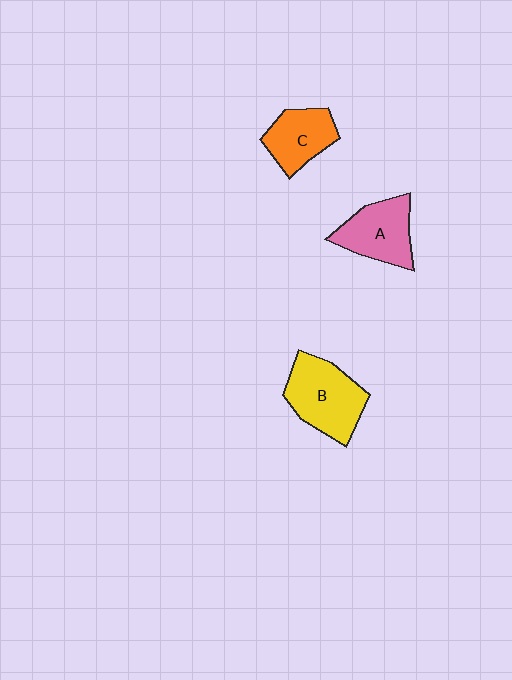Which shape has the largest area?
Shape B (yellow).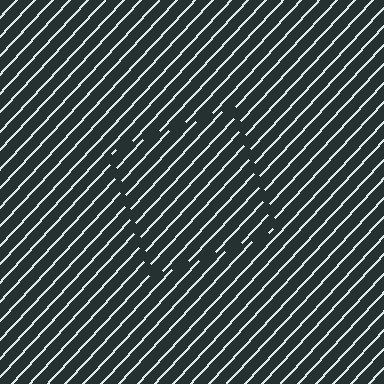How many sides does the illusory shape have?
4 sides — the line-ends trace a square.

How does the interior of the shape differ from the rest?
The interior of the shape contains the same grating, shifted by half a period — the contour is defined by the phase discontinuity where line-ends from the inner and outer gratings abut.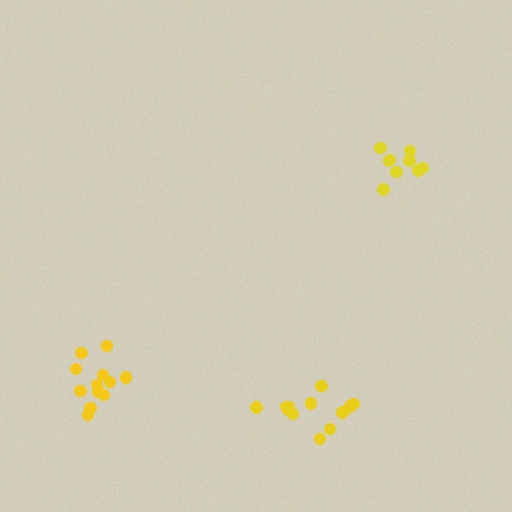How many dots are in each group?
Group 1: 9 dots, Group 2: 12 dots, Group 3: 12 dots (33 total).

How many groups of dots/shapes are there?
There are 3 groups.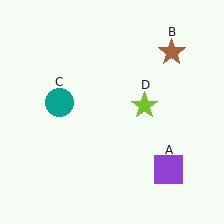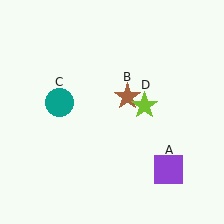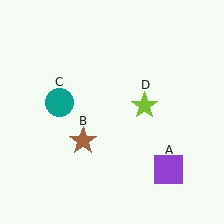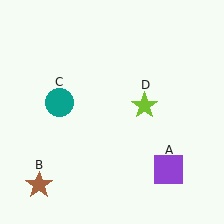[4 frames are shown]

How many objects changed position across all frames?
1 object changed position: brown star (object B).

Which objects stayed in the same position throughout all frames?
Purple square (object A) and teal circle (object C) and lime star (object D) remained stationary.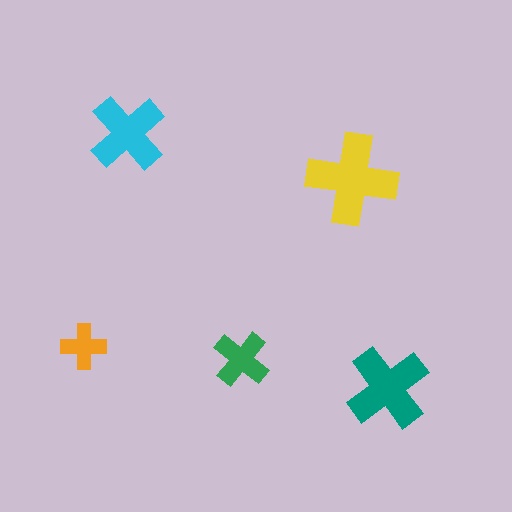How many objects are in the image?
There are 5 objects in the image.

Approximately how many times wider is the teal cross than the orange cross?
About 2 times wider.